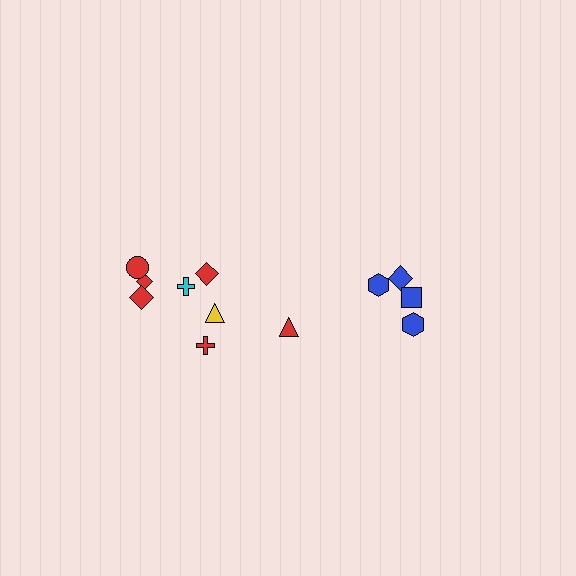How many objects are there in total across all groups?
There are 12 objects.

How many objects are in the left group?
There are 8 objects.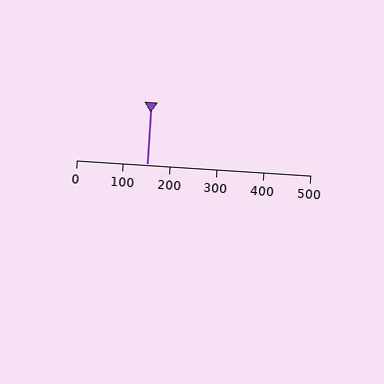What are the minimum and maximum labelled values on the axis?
The axis runs from 0 to 500.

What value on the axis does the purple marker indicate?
The marker indicates approximately 150.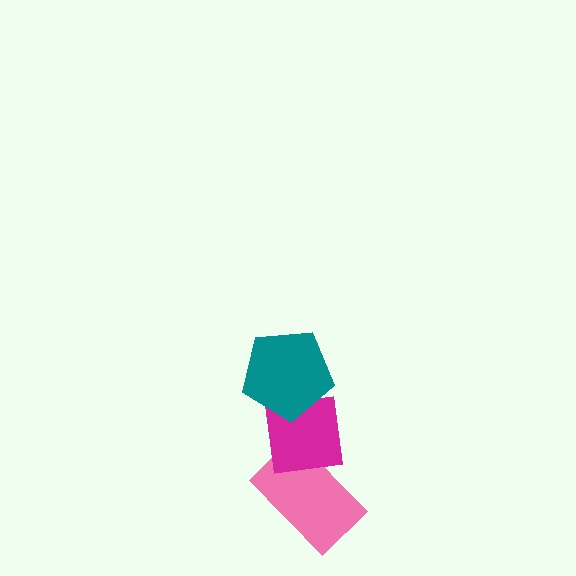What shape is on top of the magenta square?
The teal pentagon is on top of the magenta square.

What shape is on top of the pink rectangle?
The magenta square is on top of the pink rectangle.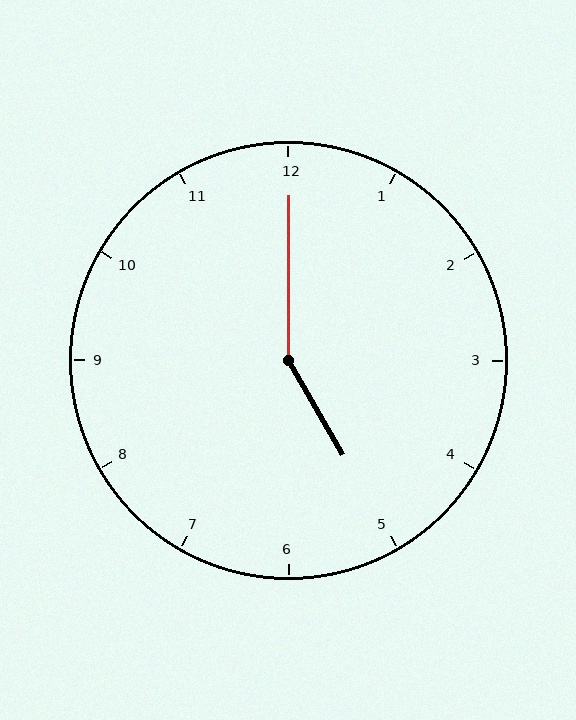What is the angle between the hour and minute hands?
Approximately 150 degrees.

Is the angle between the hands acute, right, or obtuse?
It is obtuse.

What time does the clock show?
5:00.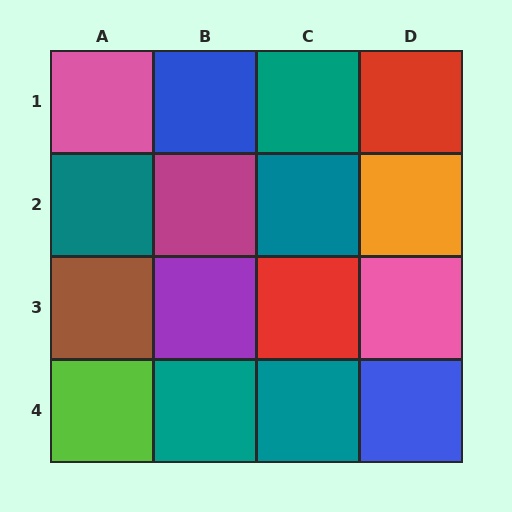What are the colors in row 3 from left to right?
Brown, purple, red, pink.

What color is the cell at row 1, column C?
Teal.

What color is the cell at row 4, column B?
Teal.